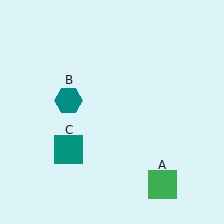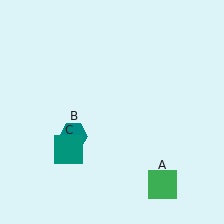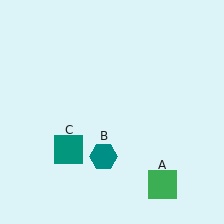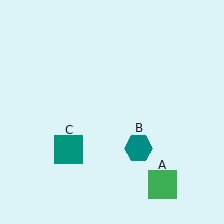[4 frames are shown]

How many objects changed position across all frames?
1 object changed position: teal hexagon (object B).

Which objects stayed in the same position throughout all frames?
Green square (object A) and teal square (object C) remained stationary.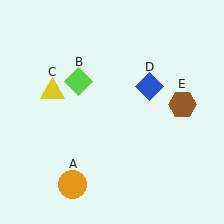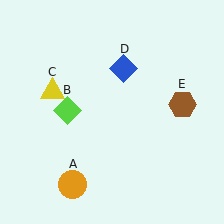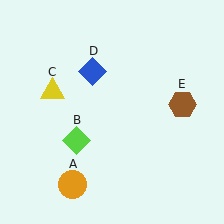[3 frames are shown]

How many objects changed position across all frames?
2 objects changed position: lime diamond (object B), blue diamond (object D).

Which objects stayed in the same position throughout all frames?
Orange circle (object A) and yellow triangle (object C) and brown hexagon (object E) remained stationary.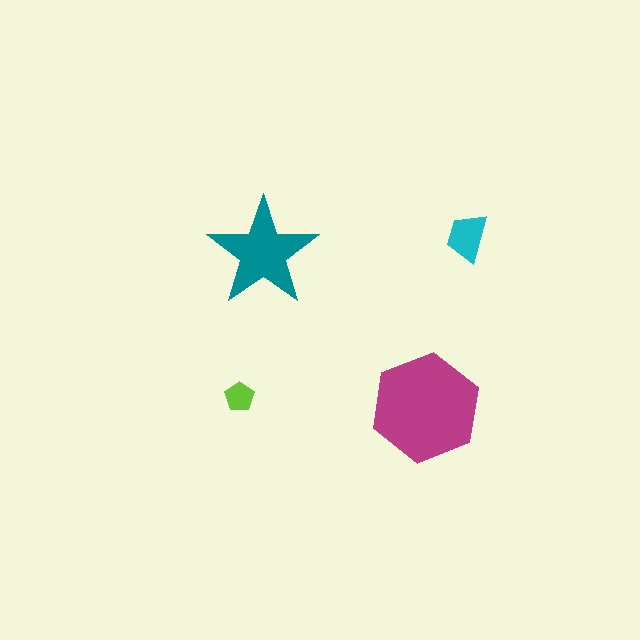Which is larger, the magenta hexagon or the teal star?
The magenta hexagon.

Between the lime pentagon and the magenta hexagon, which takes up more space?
The magenta hexagon.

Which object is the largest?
The magenta hexagon.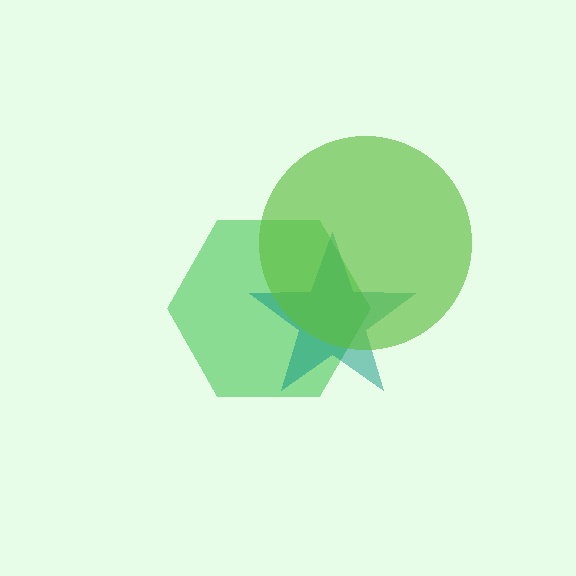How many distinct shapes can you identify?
There are 3 distinct shapes: a green hexagon, a teal star, a lime circle.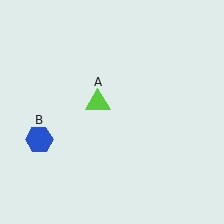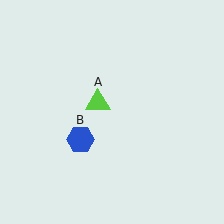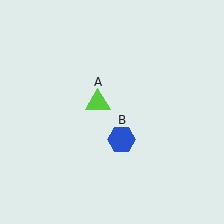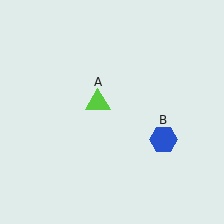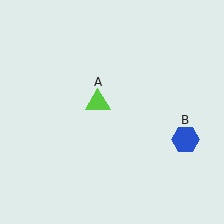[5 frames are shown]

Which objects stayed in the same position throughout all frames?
Lime triangle (object A) remained stationary.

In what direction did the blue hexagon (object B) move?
The blue hexagon (object B) moved right.